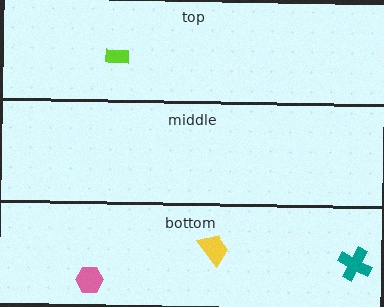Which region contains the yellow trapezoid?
The bottom region.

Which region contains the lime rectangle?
The top region.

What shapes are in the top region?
The lime rectangle.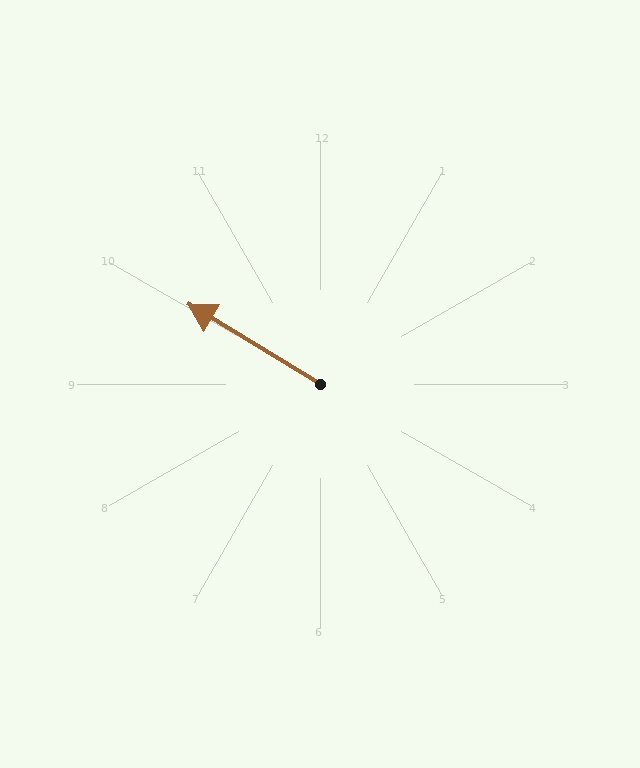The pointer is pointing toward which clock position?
Roughly 10 o'clock.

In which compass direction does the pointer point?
Northwest.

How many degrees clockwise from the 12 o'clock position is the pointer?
Approximately 301 degrees.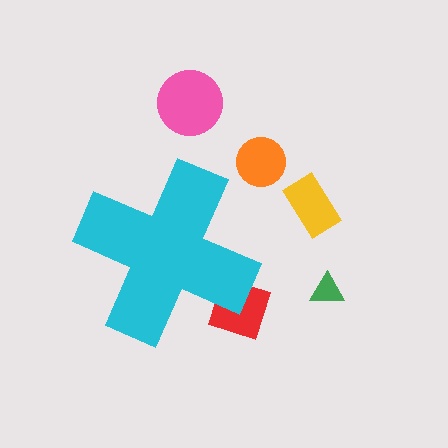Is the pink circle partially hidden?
No, the pink circle is fully visible.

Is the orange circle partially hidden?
No, the orange circle is fully visible.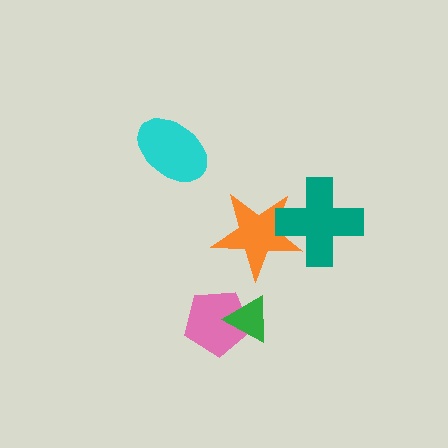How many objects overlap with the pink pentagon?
1 object overlaps with the pink pentagon.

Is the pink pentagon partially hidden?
Yes, it is partially covered by another shape.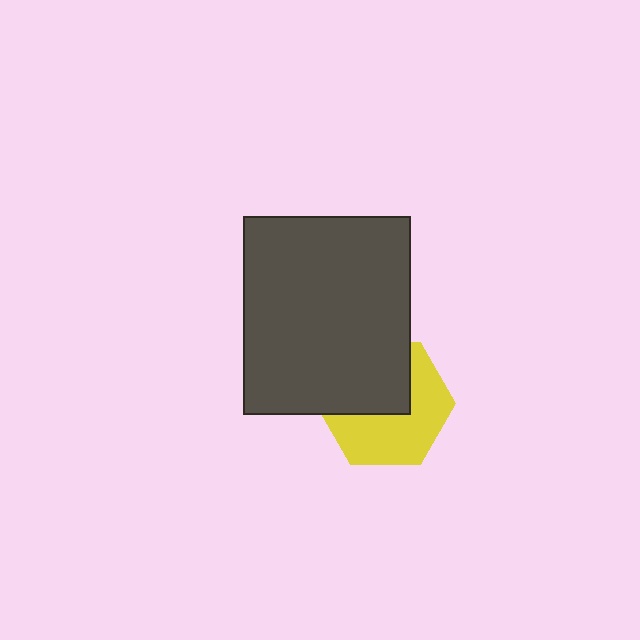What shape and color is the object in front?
The object in front is a dark gray rectangle.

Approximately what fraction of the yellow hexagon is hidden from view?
Roughly 46% of the yellow hexagon is hidden behind the dark gray rectangle.